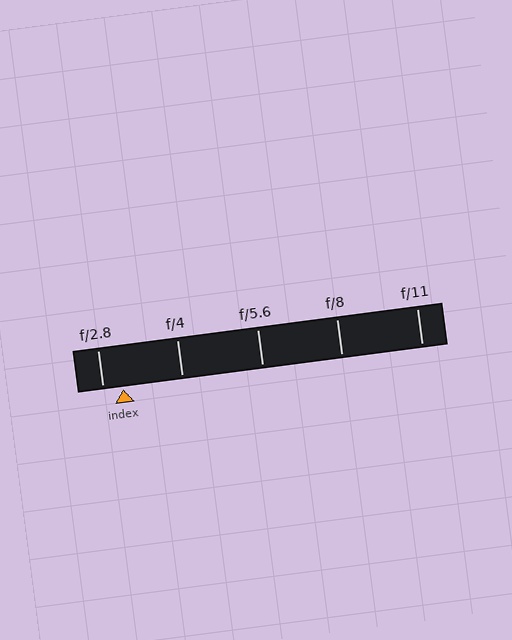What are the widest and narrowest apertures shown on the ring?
The widest aperture shown is f/2.8 and the narrowest is f/11.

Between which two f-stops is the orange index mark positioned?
The index mark is between f/2.8 and f/4.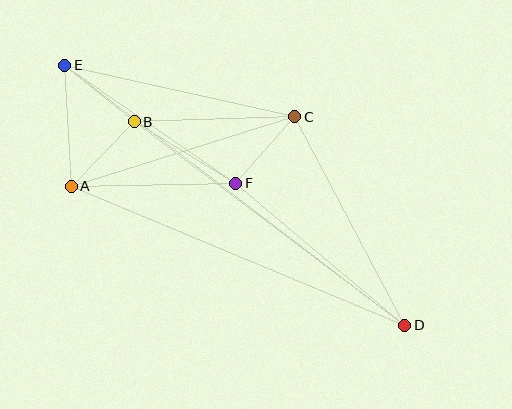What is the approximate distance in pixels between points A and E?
The distance between A and E is approximately 121 pixels.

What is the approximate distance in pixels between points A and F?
The distance between A and F is approximately 164 pixels.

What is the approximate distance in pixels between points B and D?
The distance between B and D is approximately 339 pixels.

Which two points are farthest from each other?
Points D and E are farthest from each other.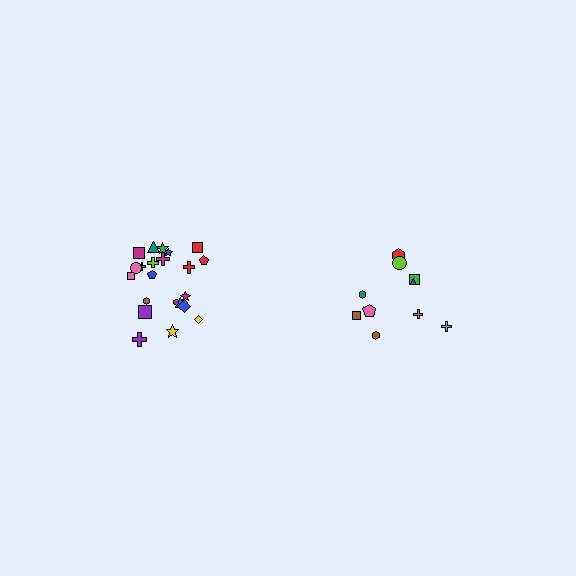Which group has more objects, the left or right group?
The left group.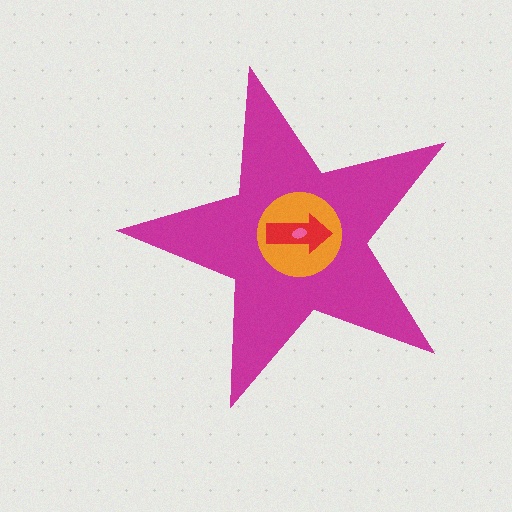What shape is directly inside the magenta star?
The orange circle.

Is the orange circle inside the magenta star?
Yes.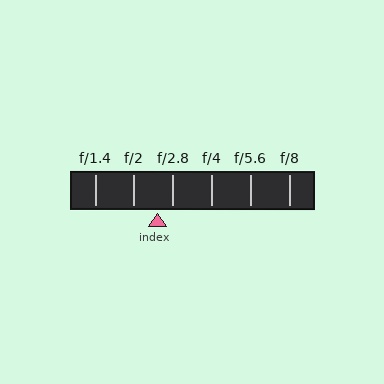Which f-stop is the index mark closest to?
The index mark is closest to f/2.8.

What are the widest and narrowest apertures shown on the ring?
The widest aperture shown is f/1.4 and the narrowest is f/8.